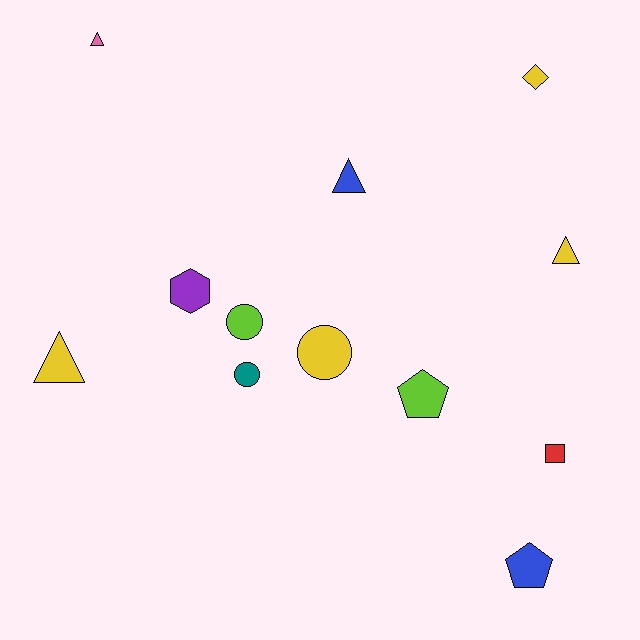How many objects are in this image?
There are 12 objects.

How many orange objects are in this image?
There are no orange objects.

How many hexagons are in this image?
There is 1 hexagon.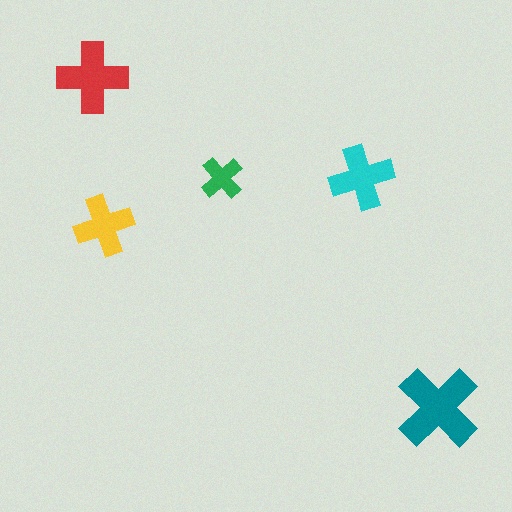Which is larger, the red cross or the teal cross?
The teal one.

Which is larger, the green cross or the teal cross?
The teal one.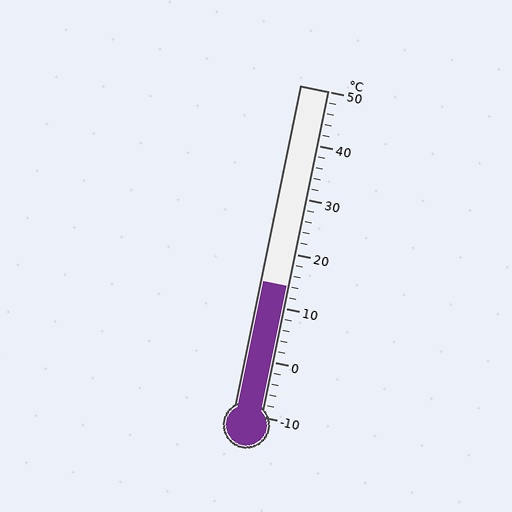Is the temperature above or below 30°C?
The temperature is below 30°C.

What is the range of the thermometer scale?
The thermometer scale ranges from -10°C to 50°C.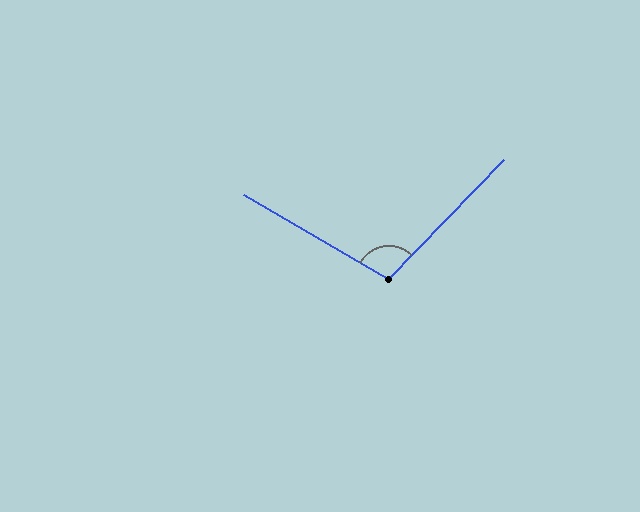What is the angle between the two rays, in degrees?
Approximately 104 degrees.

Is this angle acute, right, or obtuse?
It is obtuse.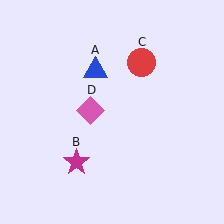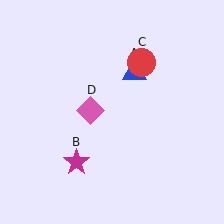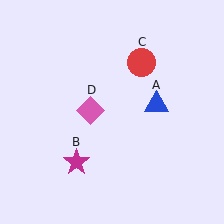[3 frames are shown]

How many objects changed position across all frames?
1 object changed position: blue triangle (object A).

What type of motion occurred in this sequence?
The blue triangle (object A) rotated clockwise around the center of the scene.